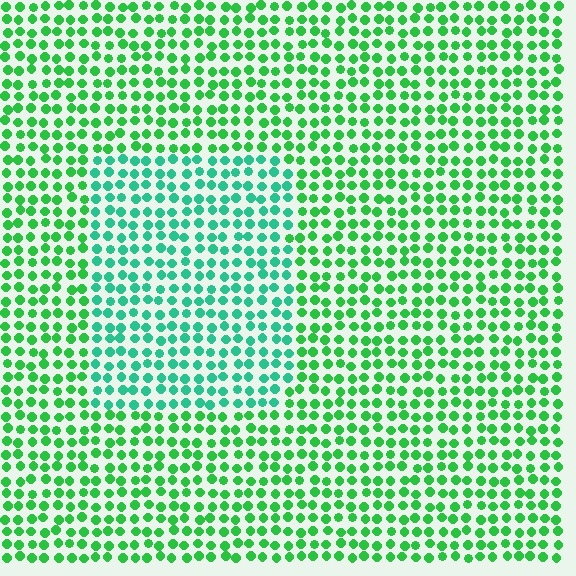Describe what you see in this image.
The image is filled with small green elements in a uniform arrangement. A rectangle-shaped region is visible where the elements are tinted to a slightly different hue, forming a subtle color boundary.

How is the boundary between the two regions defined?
The boundary is defined purely by a slight shift in hue (about 32 degrees). Spacing, size, and orientation are identical on both sides.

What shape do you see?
I see a rectangle.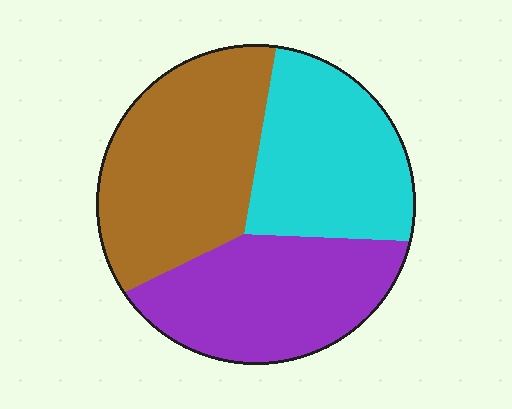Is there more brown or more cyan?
Brown.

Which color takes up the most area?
Brown, at roughly 35%.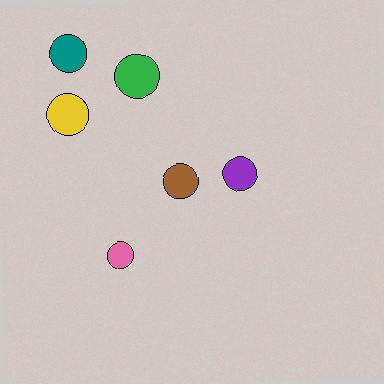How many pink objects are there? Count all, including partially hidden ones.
There is 1 pink object.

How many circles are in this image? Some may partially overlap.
There are 6 circles.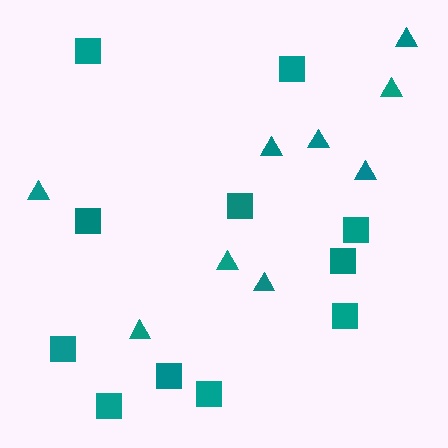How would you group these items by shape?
There are 2 groups: one group of squares (11) and one group of triangles (9).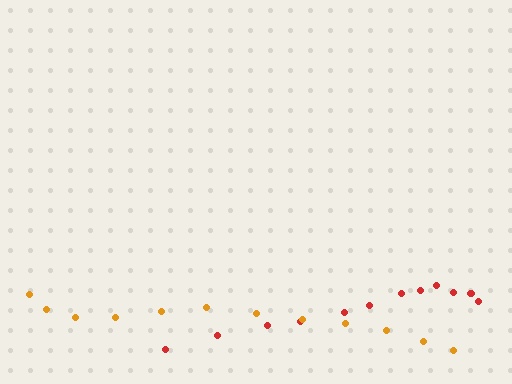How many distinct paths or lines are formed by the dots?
There are 2 distinct paths.